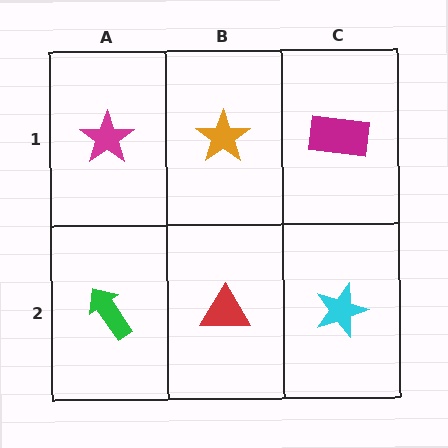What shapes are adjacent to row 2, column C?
A magenta rectangle (row 1, column C), a red triangle (row 2, column B).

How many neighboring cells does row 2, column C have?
2.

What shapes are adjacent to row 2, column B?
An orange star (row 1, column B), a green arrow (row 2, column A), a cyan star (row 2, column C).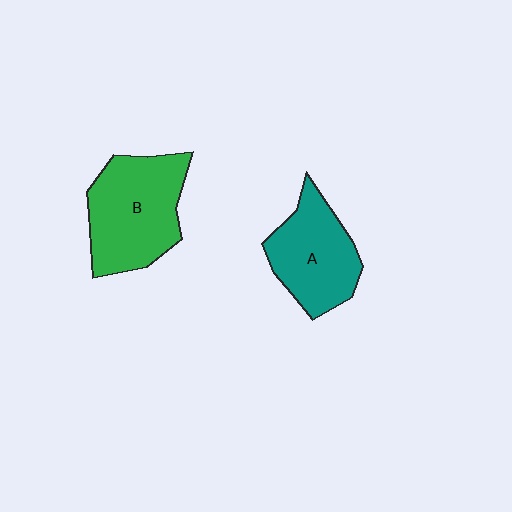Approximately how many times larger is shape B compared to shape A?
Approximately 1.2 times.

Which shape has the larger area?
Shape B (green).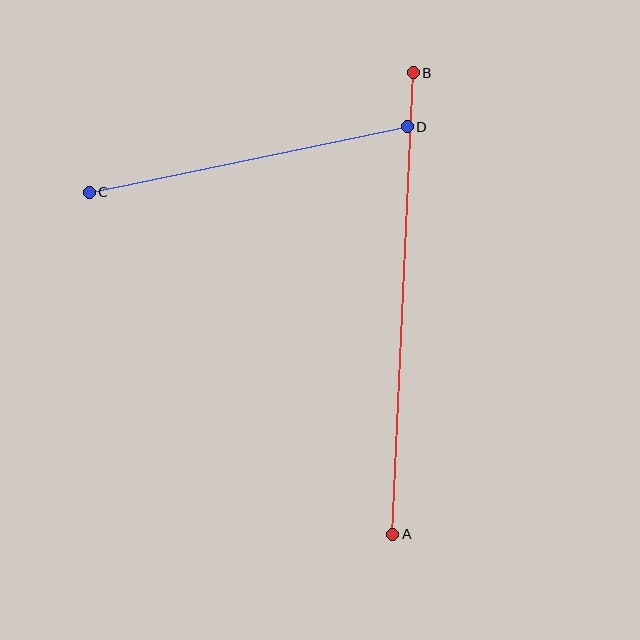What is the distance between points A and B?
The distance is approximately 462 pixels.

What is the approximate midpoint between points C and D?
The midpoint is at approximately (248, 160) pixels.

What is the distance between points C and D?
The distance is approximately 325 pixels.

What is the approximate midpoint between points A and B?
The midpoint is at approximately (403, 303) pixels.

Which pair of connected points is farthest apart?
Points A and B are farthest apart.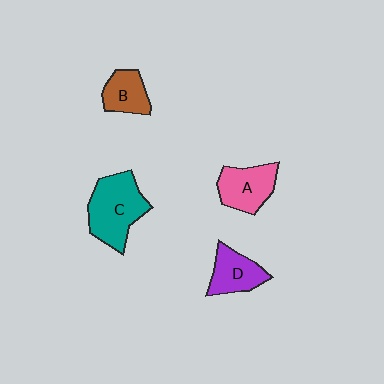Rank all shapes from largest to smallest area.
From largest to smallest: C (teal), A (pink), D (purple), B (brown).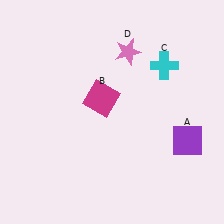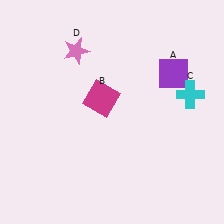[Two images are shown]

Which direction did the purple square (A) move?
The purple square (A) moved up.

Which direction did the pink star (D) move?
The pink star (D) moved left.